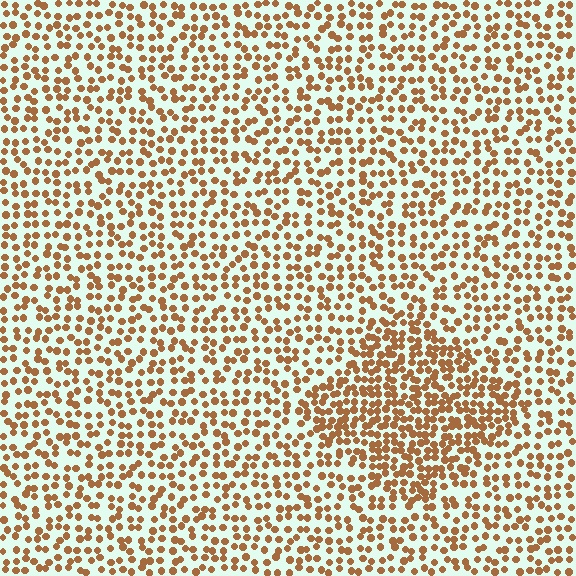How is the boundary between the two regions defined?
The boundary is defined by a change in element density (approximately 1.7x ratio). All elements are the same color, size, and shape.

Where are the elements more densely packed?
The elements are more densely packed inside the diamond boundary.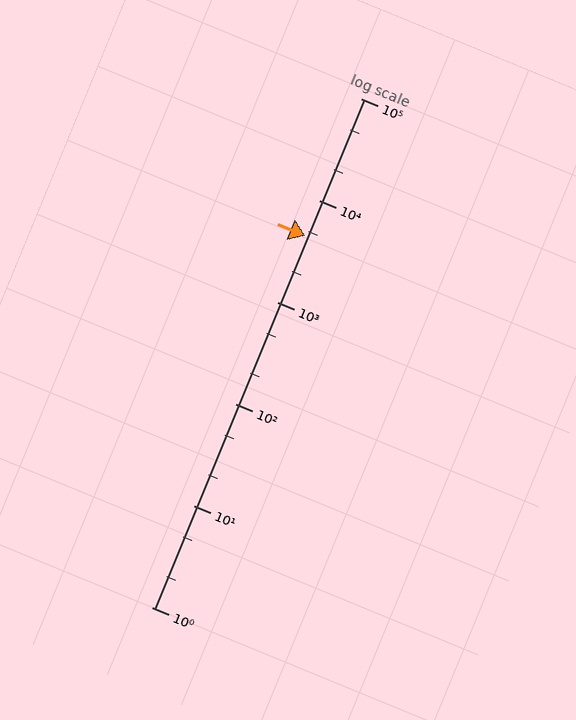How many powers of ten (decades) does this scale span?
The scale spans 5 decades, from 1 to 100000.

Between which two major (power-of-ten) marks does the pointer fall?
The pointer is between 1000 and 10000.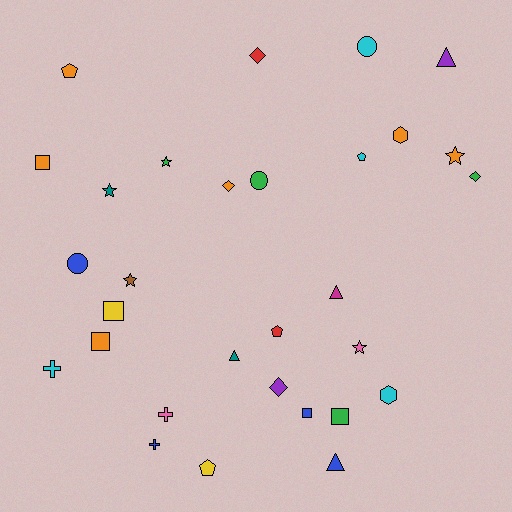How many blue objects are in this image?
There are 4 blue objects.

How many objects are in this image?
There are 30 objects.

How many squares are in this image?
There are 5 squares.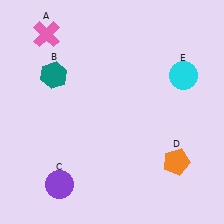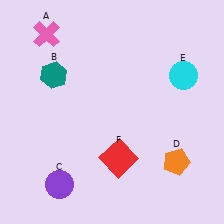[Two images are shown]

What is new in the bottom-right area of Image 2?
A red square (F) was added in the bottom-right area of Image 2.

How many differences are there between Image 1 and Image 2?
There is 1 difference between the two images.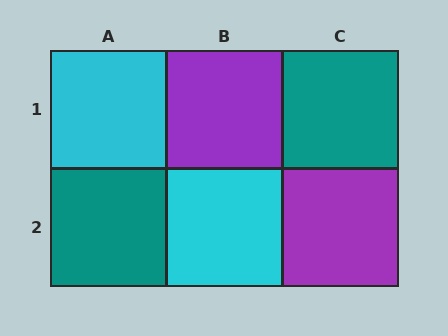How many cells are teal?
2 cells are teal.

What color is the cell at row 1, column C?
Teal.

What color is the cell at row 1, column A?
Cyan.